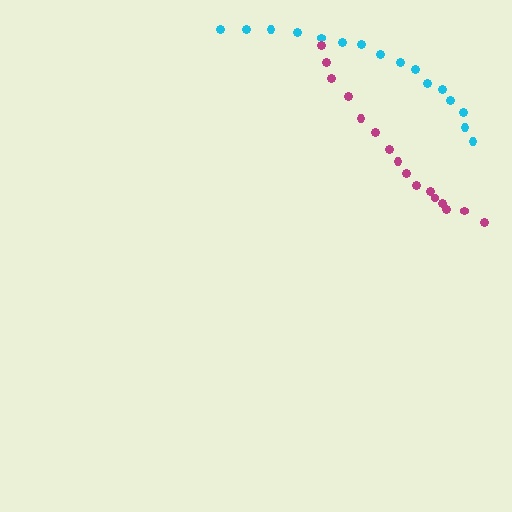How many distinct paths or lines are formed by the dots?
There are 2 distinct paths.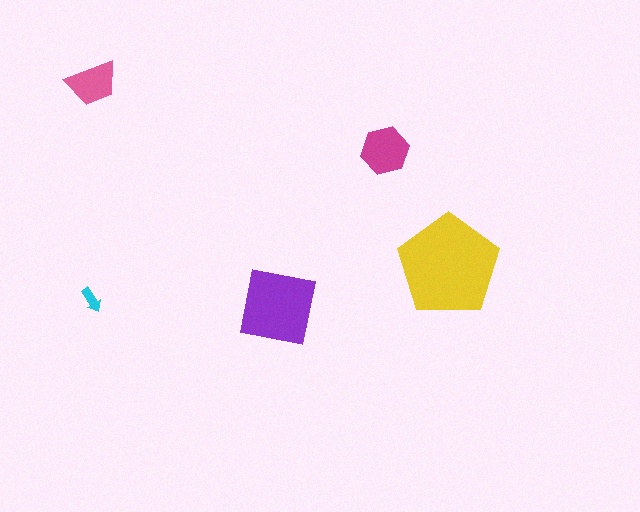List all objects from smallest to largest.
The cyan arrow, the pink trapezoid, the magenta hexagon, the purple square, the yellow pentagon.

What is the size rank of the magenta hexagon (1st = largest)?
3rd.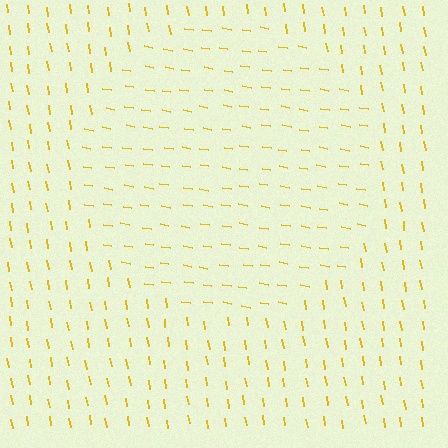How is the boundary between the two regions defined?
The boundary is defined purely by a change in line orientation (approximately 72 degrees difference). All lines are the same color and thickness.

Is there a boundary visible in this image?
Yes, there is a texture boundary formed by a change in line orientation.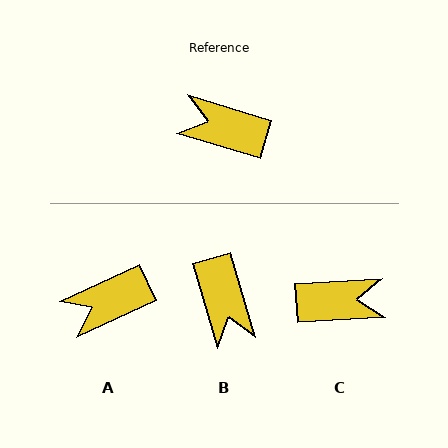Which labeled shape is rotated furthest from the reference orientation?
C, about 160 degrees away.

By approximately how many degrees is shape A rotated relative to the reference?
Approximately 41 degrees counter-clockwise.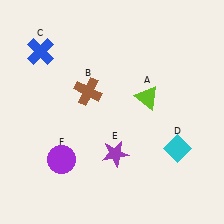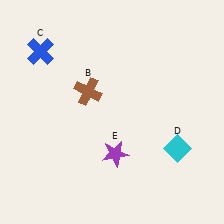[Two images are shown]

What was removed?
The purple circle (F), the lime triangle (A) were removed in Image 2.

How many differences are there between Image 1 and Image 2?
There are 2 differences between the two images.